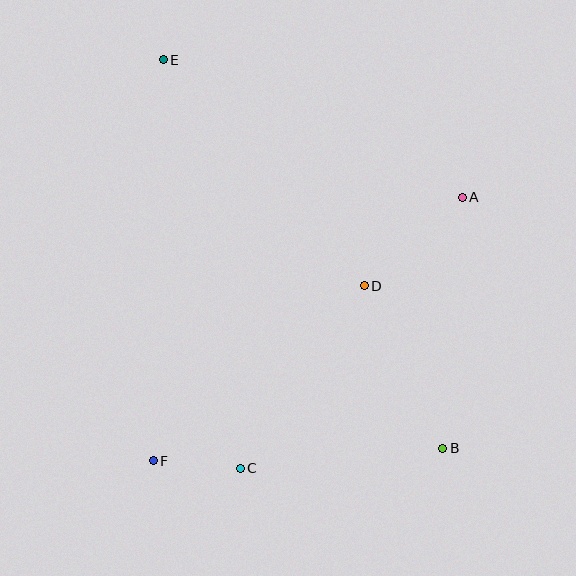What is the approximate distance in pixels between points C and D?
The distance between C and D is approximately 221 pixels.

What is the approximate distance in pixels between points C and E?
The distance between C and E is approximately 416 pixels.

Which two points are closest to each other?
Points C and F are closest to each other.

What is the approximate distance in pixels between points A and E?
The distance between A and E is approximately 329 pixels.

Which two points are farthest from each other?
Points B and E are farthest from each other.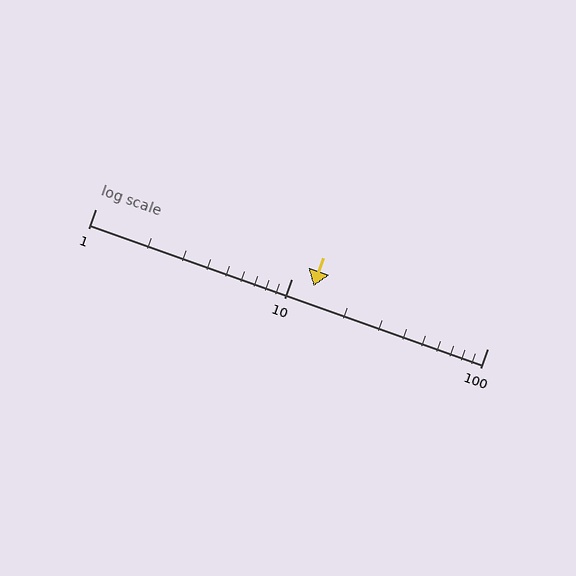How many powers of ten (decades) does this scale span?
The scale spans 2 decades, from 1 to 100.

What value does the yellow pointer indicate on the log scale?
The pointer indicates approximately 13.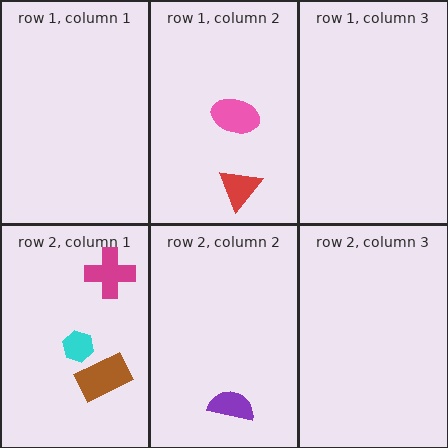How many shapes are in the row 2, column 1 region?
3.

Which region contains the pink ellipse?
The row 1, column 2 region.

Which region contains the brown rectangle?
The row 2, column 1 region.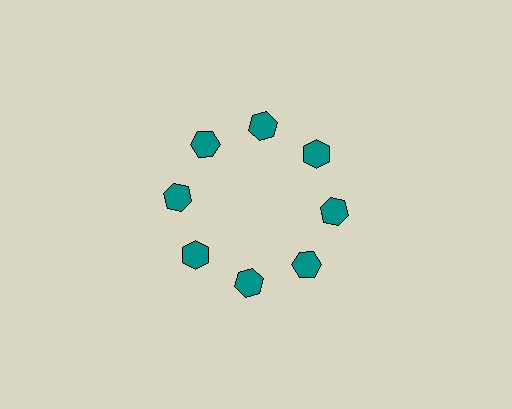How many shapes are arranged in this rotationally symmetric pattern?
There are 8 shapes, arranged in 8 groups of 1.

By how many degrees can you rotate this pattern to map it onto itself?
The pattern maps onto itself every 45 degrees of rotation.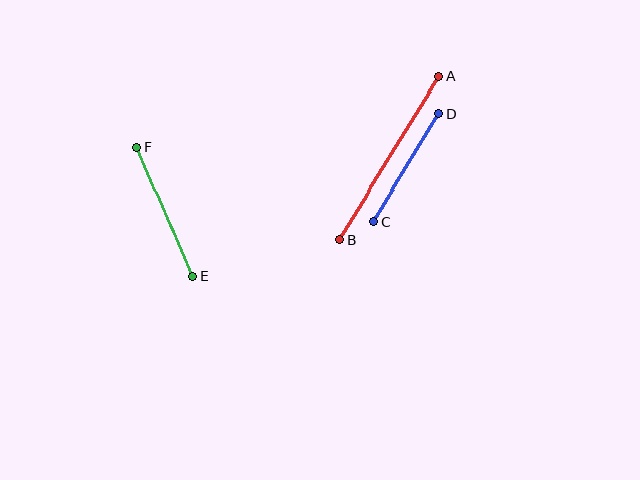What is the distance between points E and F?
The distance is approximately 141 pixels.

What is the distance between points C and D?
The distance is approximately 127 pixels.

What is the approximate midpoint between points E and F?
The midpoint is at approximately (165, 212) pixels.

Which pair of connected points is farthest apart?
Points A and B are farthest apart.